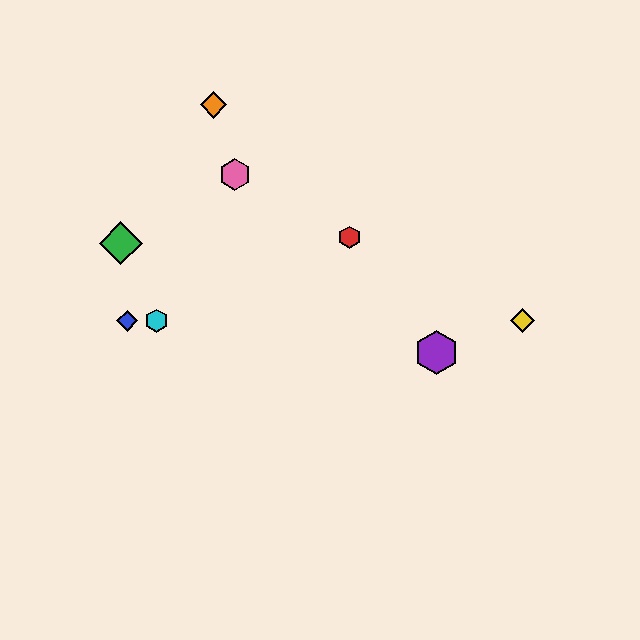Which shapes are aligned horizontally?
The blue diamond, the yellow diamond, the cyan hexagon are aligned horizontally.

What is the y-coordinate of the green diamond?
The green diamond is at y≈243.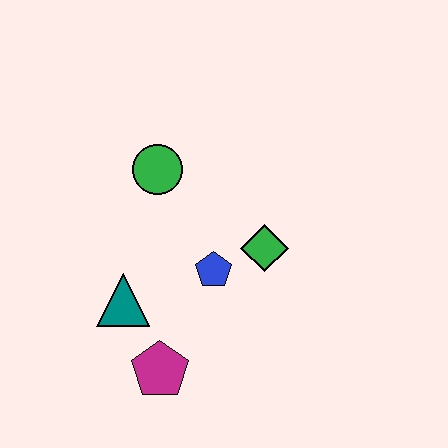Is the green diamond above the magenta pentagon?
Yes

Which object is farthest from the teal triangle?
The green diamond is farthest from the teal triangle.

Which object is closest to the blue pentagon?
The green diamond is closest to the blue pentagon.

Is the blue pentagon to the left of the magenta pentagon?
No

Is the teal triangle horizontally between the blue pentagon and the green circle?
No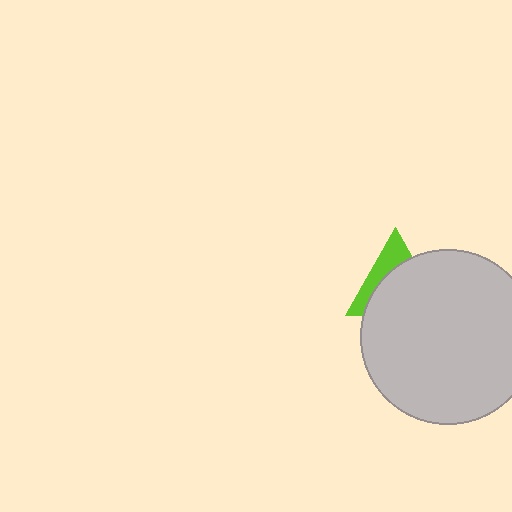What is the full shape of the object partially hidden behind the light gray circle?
The partially hidden object is a lime triangle.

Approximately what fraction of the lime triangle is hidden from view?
Roughly 65% of the lime triangle is hidden behind the light gray circle.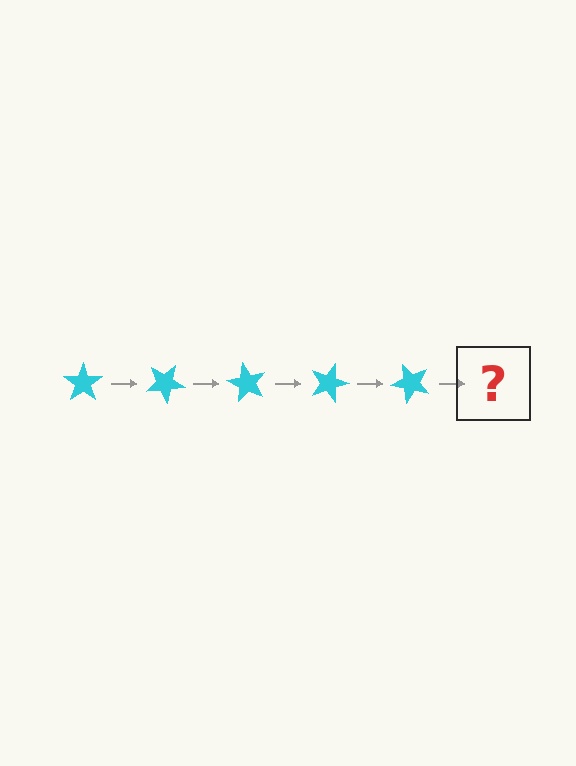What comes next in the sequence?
The next element should be a cyan star rotated 150 degrees.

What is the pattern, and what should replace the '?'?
The pattern is that the star rotates 30 degrees each step. The '?' should be a cyan star rotated 150 degrees.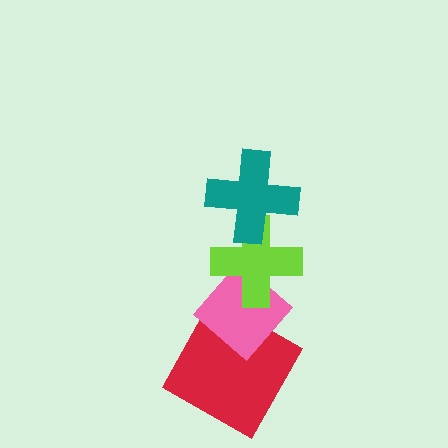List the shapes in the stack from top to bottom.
From top to bottom: the teal cross, the lime cross, the pink diamond, the red square.